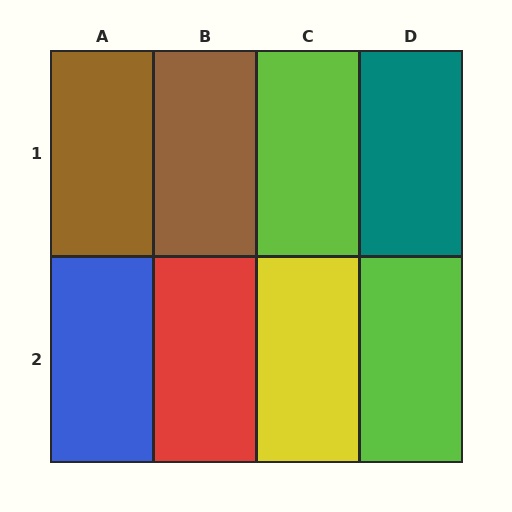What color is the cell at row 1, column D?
Teal.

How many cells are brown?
2 cells are brown.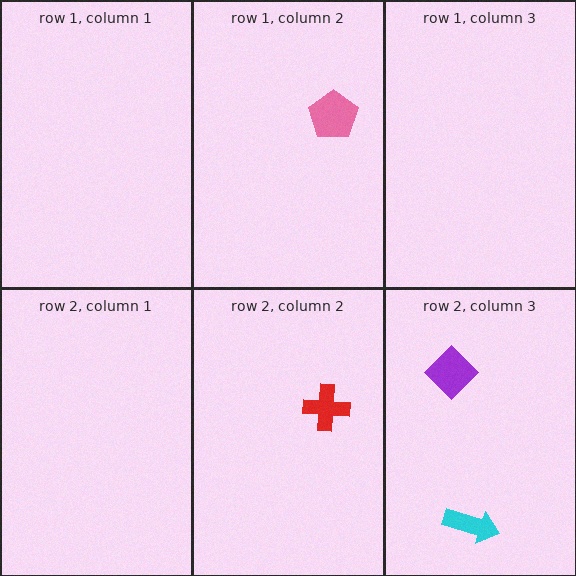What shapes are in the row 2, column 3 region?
The cyan arrow, the purple diamond.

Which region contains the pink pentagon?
The row 1, column 2 region.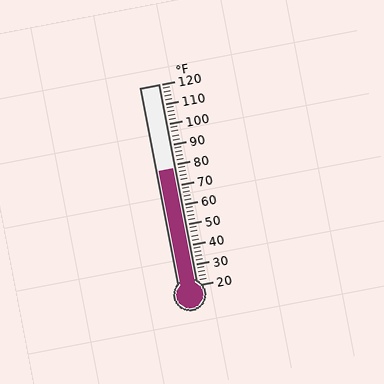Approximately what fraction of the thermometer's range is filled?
The thermometer is filled to approximately 60% of its range.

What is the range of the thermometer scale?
The thermometer scale ranges from 20°F to 120°F.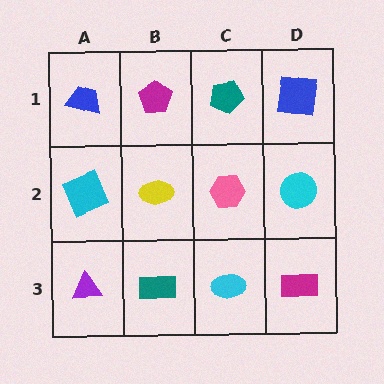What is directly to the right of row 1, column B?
A teal pentagon.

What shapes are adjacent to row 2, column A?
A blue trapezoid (row 1, column A), a purple triangle (row 3, column A), a yellow ellipse (row 2, column B).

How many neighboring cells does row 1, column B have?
3.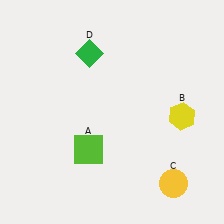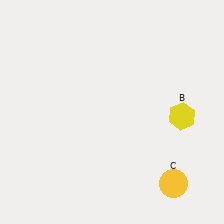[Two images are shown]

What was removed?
The green diamond (D), the lime square (A) were removed in Image 2.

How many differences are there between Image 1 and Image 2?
There are 2 differences between the two images.